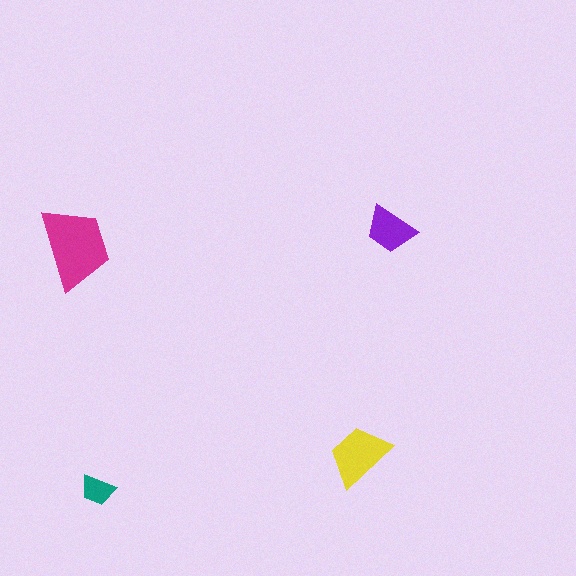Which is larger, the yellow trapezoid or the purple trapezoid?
The yellow one.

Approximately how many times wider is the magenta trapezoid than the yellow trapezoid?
About 1.5 times wider.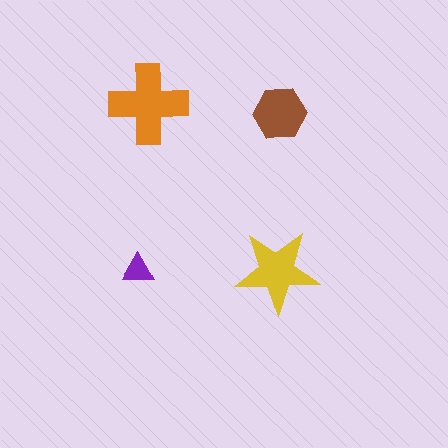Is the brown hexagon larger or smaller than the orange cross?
Smaller.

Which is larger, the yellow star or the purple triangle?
The yellow star.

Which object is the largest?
The orange cross.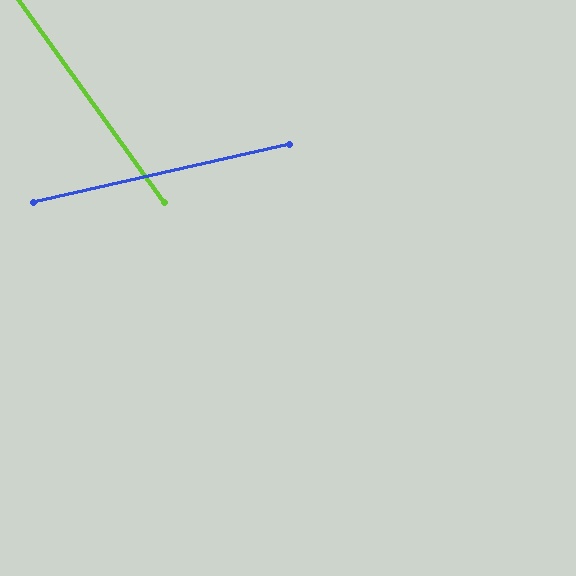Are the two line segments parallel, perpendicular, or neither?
Neither parallel nor perpendicular — they differ by about 67°.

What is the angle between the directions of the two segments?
Approximately 67 degrees.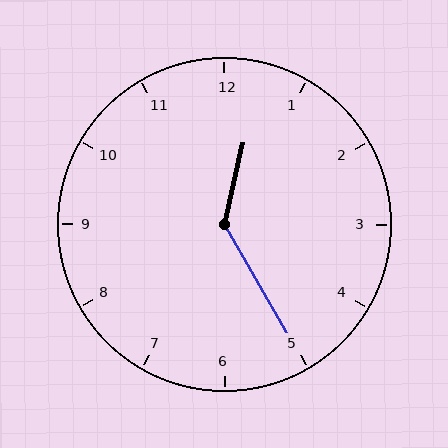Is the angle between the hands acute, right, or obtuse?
It is obtuse.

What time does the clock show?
12:25.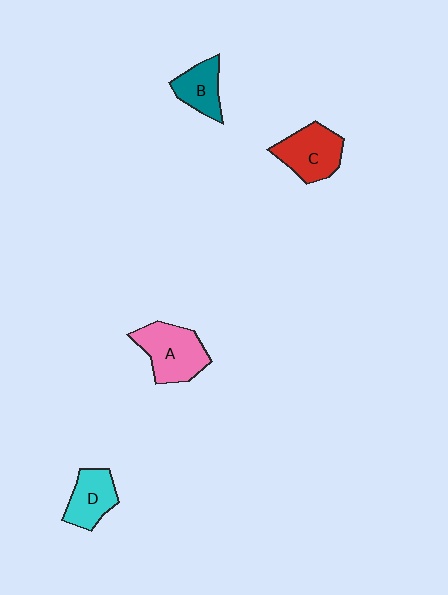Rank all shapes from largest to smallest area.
From largest to smallest: A (pink), C (red), D (cyan), B (teal).